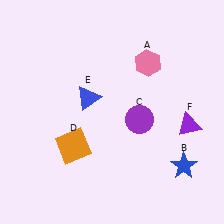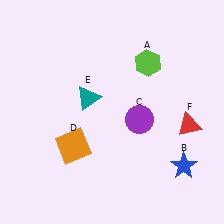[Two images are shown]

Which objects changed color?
A changed from pink to lime. E changed from blue to teal. F changed from purple to red.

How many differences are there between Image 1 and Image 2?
There are 3 differences between the two images.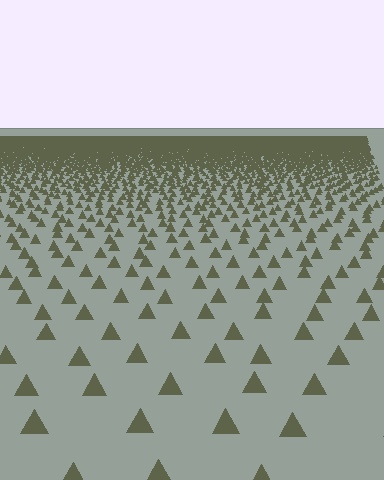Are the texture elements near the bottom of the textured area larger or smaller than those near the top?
Larger. Near the bottom, elements are closer to the viewer and appear at a bigger on-screen size.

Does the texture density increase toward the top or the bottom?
Density increases toward the top.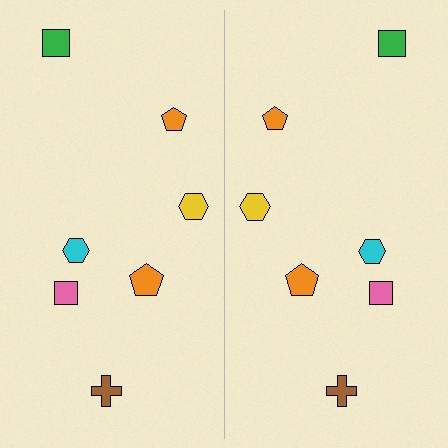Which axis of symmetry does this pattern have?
The pattern has a vertical axis of symmetry running through the center of the image.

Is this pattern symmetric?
Yes, this pattern has bilateral (reflection) symmetry.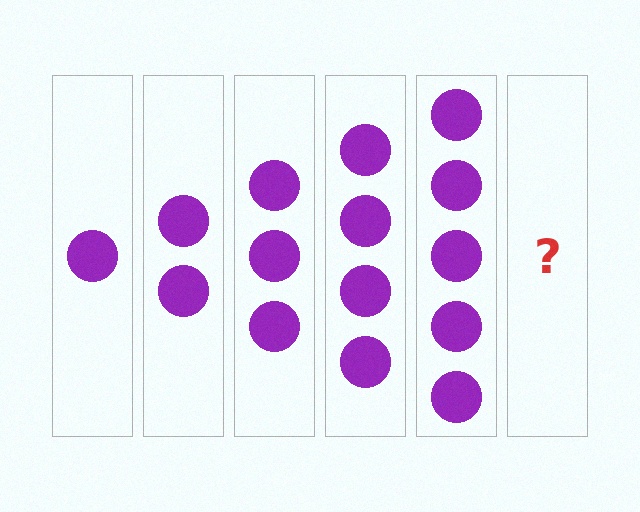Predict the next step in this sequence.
The next step is 6 circles.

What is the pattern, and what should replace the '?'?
The pattern is that each step adds one more circle. The '?' should be 6 circles.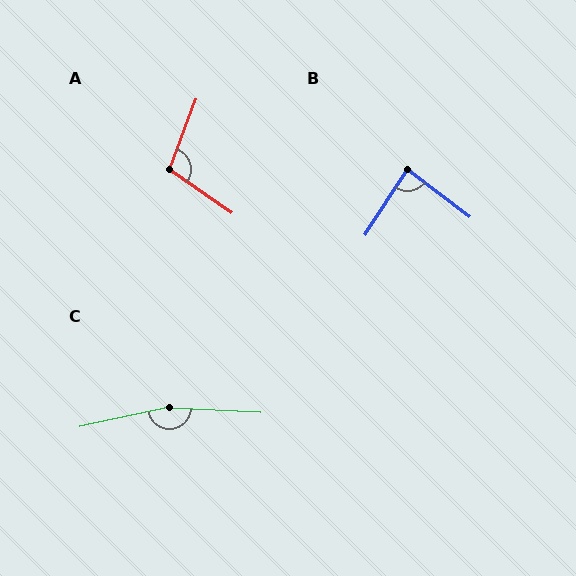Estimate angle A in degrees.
Approximately 105 degrees.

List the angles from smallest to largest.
B (85°), A (105°), C (165°).